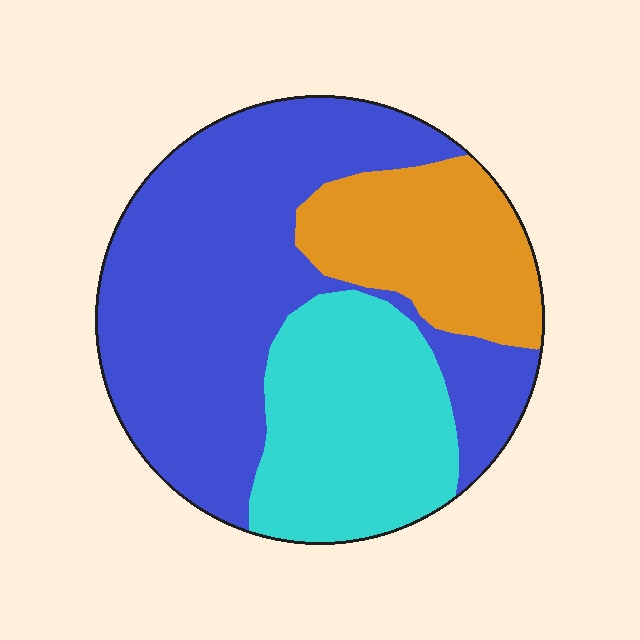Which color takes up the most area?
Blue, at roughly 55%.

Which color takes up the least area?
Orange, at roughly 20%.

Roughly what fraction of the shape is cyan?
Cyan takes up between a sixth and a third of the shape.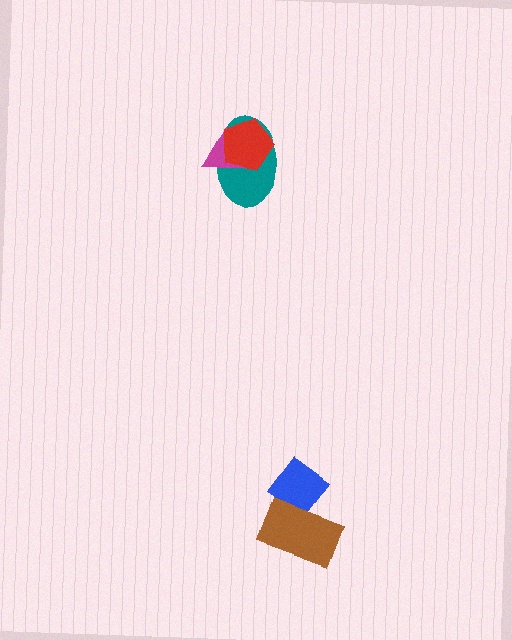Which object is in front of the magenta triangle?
The red pentagon is in front of the magenta triangle.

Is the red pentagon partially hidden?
No, no other shape covers it.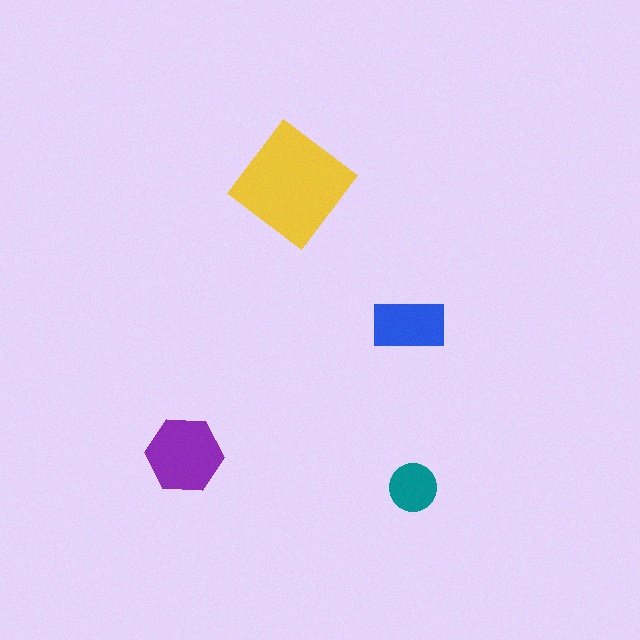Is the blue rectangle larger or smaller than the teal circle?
Larger.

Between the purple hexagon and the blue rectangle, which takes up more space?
The purple hexagon.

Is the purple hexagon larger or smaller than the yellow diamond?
Smaller.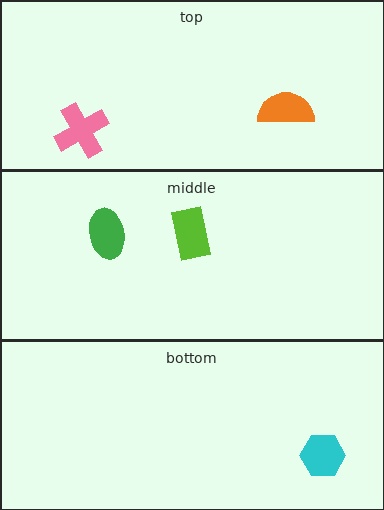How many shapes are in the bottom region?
1.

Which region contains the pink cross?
The top region.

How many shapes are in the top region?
2.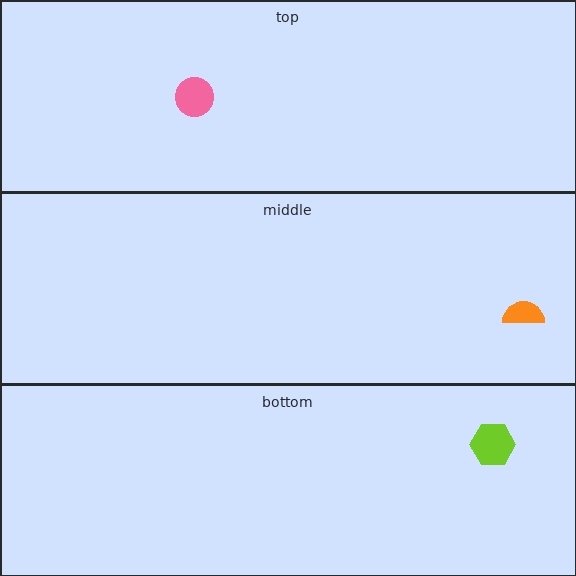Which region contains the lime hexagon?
The bottom region.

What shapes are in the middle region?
The orange semicircle.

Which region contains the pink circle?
The top region.